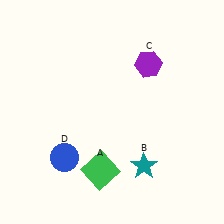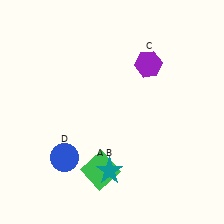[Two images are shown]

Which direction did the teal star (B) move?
The teal star (B) moved left.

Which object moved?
The teal star (B) moved left.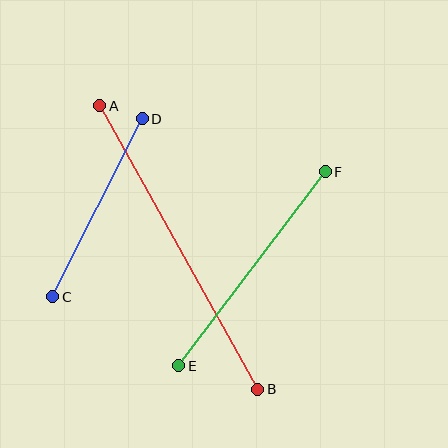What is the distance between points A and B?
The distance is approximately 324 pixels.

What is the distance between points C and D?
The distance is approximately 199 pixels.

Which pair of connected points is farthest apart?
Points A and B are farthest apart.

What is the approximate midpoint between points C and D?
The midpoint is at approximately (97, 208) pixels.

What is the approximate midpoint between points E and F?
The midpoint is at approximately (252, 269) pixels.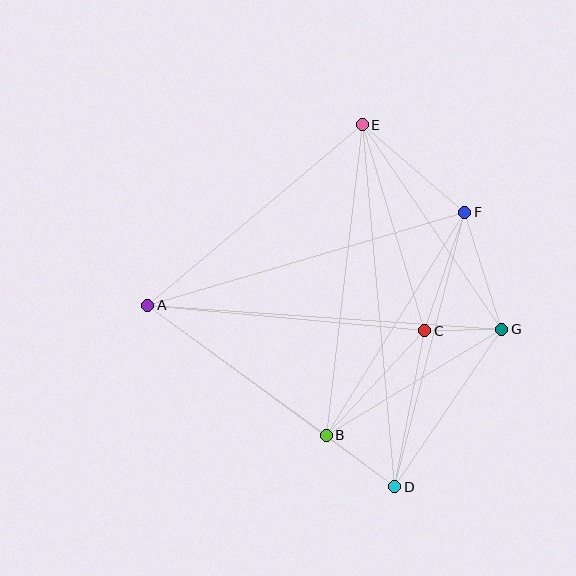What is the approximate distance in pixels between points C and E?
The distance between C and E is approximately 215 pixels.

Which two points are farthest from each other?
Points D and E are farthest from each other.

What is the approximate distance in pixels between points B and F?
The distance between B and F is approximately 262 pixels.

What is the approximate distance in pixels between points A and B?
The distance between A and B is approximately 221 pixels.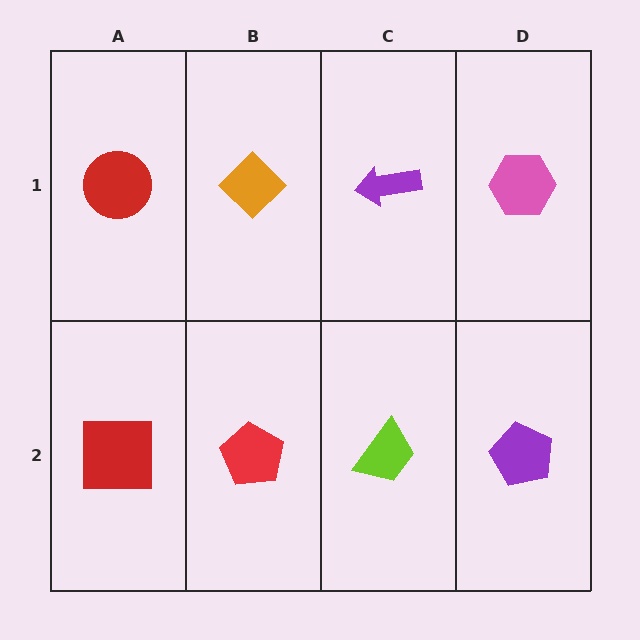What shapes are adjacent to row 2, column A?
A red circle (row 1, column A), a red pentagon (row 2, column B).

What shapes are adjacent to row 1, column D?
A purple pentagon (row 2, column D), a purple arrow (row 1, column C).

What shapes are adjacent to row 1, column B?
A red pentagon (row 2, column B), a red circle (row 1, column A), a purple arrow (row 1, column C).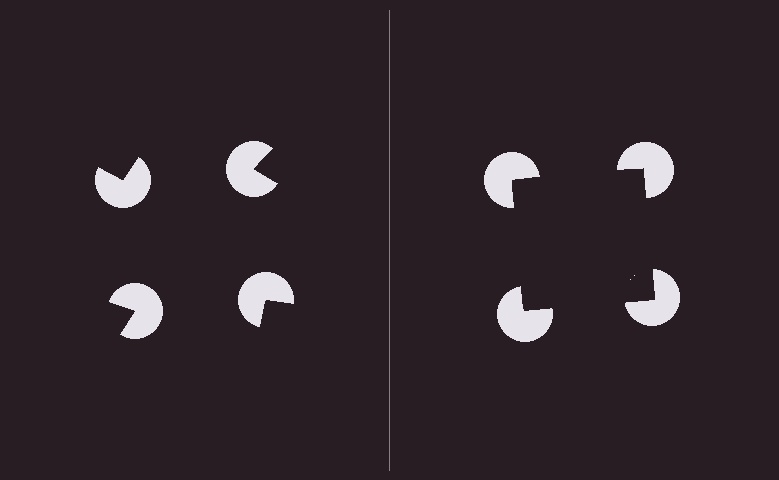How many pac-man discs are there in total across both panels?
8 — 4 on each side.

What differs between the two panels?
The pac-man discs are positioned identically on both sides; only the wedge orientations differ. On the right they align to a square; on the left they are misaligned.